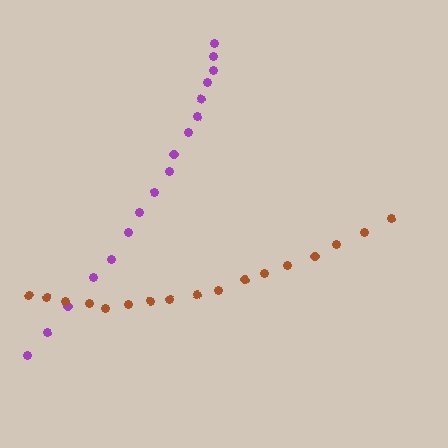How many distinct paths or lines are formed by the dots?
There are 2 distinct paths.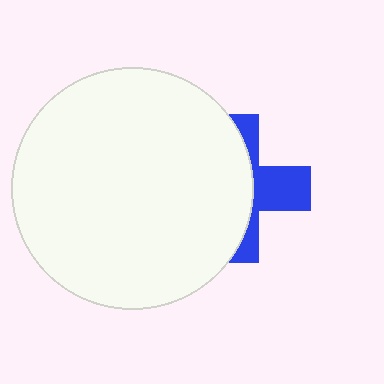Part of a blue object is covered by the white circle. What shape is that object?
It is a cross.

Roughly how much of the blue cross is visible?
A small part of it is visible (roughly 38%).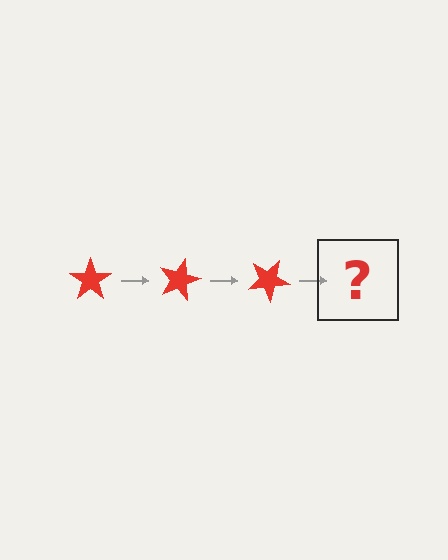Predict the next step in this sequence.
The next step is a red star rotated 45 degrees.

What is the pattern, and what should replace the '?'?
The pattern is that the star rotates 15 degrees each step. The '?' should be a red star rotated 45 degrees.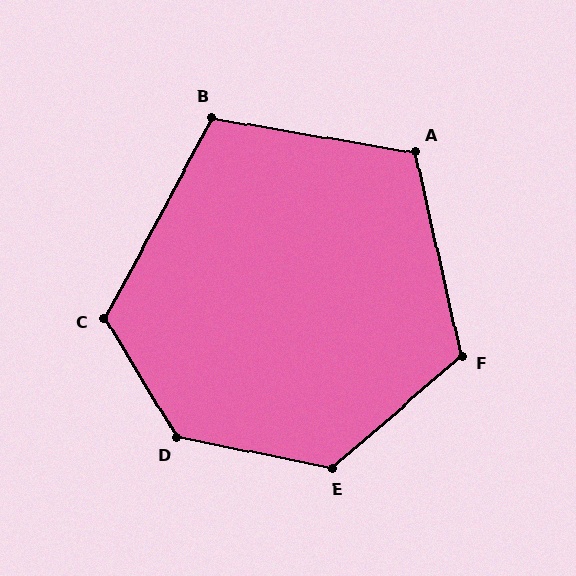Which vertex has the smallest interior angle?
B, at approximately 109 degrees.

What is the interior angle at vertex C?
Approximately 120 degrees (obtuse).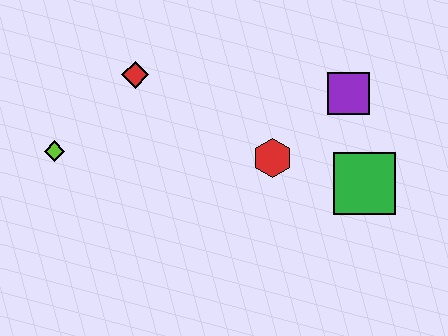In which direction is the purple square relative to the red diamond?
The purple square is to the right of the red diamond.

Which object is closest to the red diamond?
The lime diamond is closest to the red diamond.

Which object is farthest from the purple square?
The lime diamond is farthest from the purple square.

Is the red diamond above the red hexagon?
Yes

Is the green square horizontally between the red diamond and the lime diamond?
No